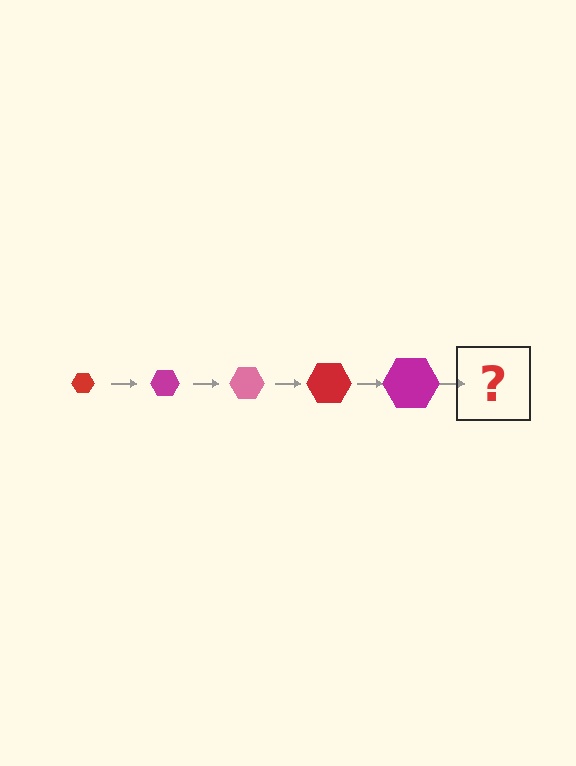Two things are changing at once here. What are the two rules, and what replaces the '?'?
The two rules are that the hexagon grows larger each step and the color cycles through red, magenta, and pink. The '?' should be a pink hexagon, larger than the previous one.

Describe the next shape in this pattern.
It should be a pink hexagon, larger than the previous one.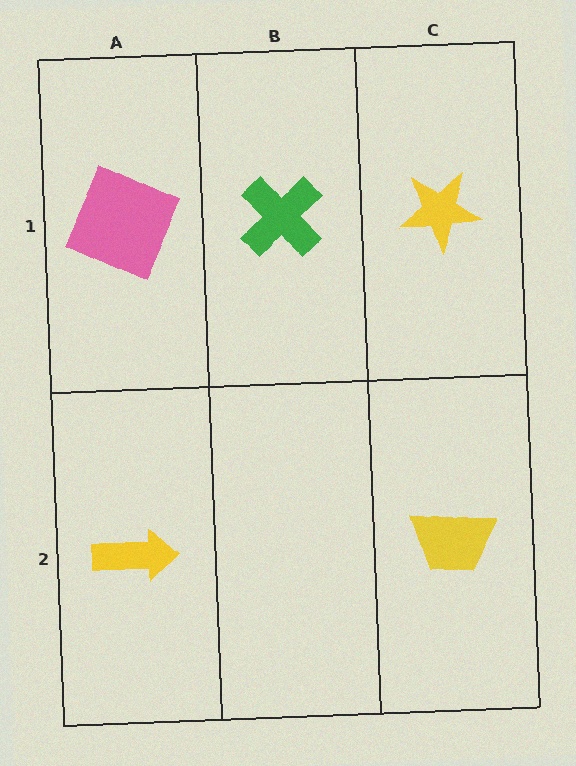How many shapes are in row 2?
2 shapes.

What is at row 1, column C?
A yellow star.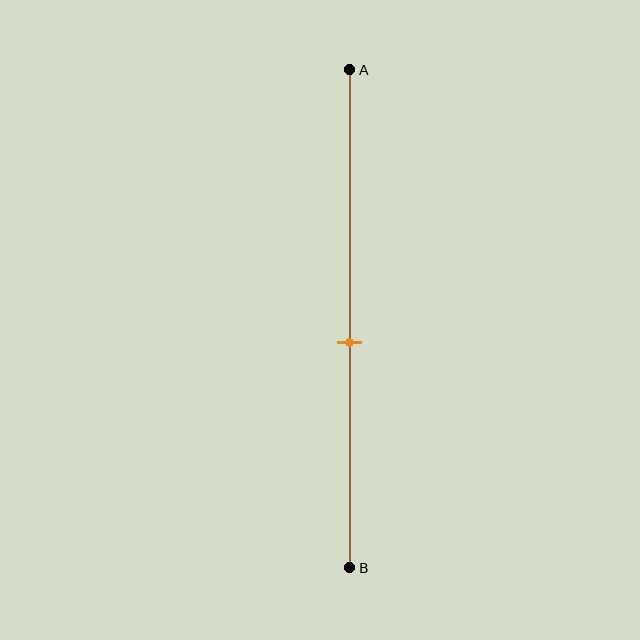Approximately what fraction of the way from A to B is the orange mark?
The orange mark is approximately 55% of the way from A to B.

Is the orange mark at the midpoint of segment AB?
No, the mark is at about 55% from A, not at the 50% midpoint.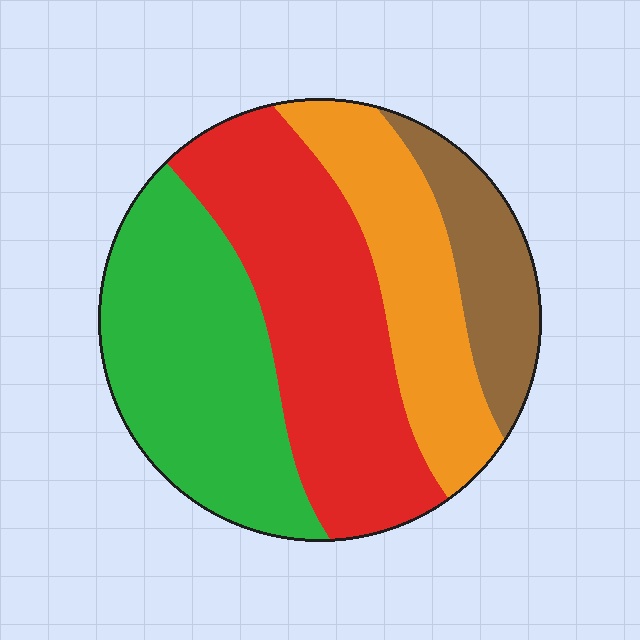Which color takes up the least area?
Brown, at roughly 15%.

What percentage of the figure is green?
Green covers 32% of the figure.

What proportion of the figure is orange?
Orange takes up between a sixth and a third of the figure.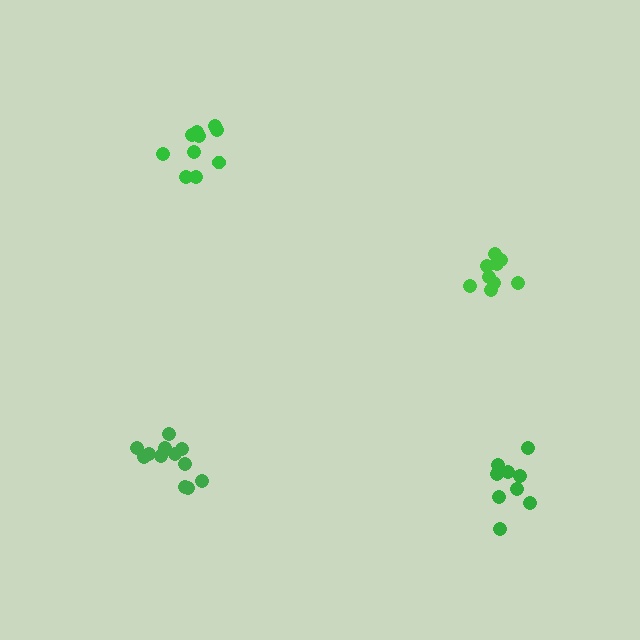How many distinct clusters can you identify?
There are 4 distinct clusters.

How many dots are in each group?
Group 1: 9 dots, Group 2: 12 dots, Group 3: 10 dots, Group 4: 9 dots (40 total).